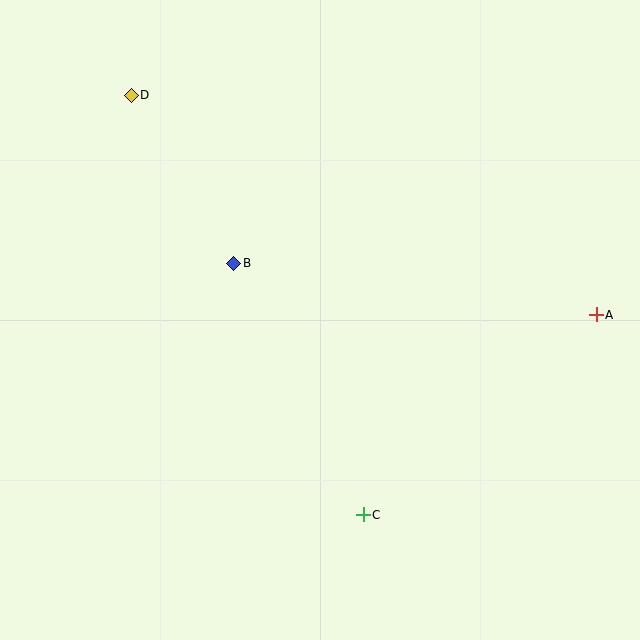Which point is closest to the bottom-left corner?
Point C is closest to the bottom-left corner.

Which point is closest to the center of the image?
Point B at (234, 263) is closest to the center.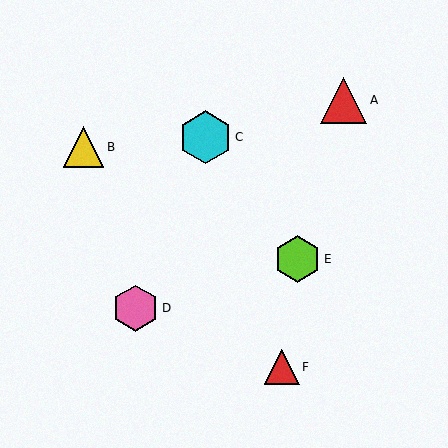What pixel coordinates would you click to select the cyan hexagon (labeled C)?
Click at (206, 137) to select the cyan hexagon C.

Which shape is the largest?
The cyan hexagon (labeled C) is the largest.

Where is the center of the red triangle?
The center of the red triangle is at (344, 100).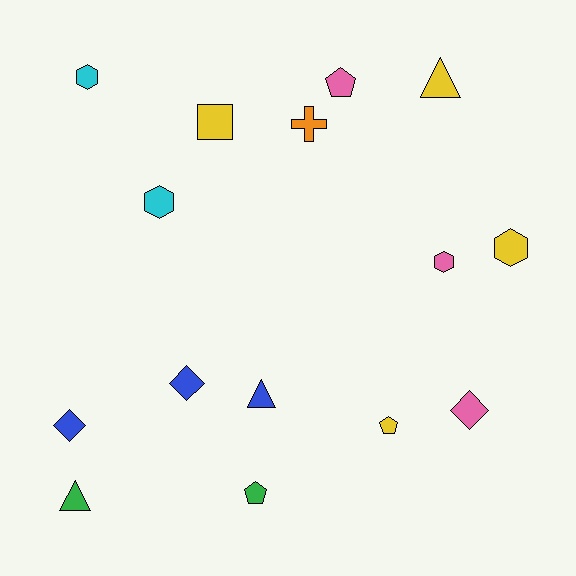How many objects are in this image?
There are 15 objects.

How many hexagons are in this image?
There are 4 hexagons.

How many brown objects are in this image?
There are no brown objects.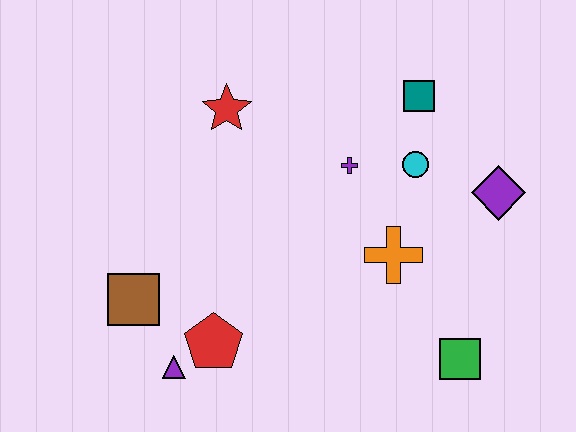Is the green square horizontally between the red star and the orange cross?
No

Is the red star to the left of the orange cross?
Yes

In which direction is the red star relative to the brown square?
The red star is above the brown square.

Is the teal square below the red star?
No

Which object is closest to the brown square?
The purple triangle is closest to the brown square.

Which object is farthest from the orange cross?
The brown square is farthest from the orange cross.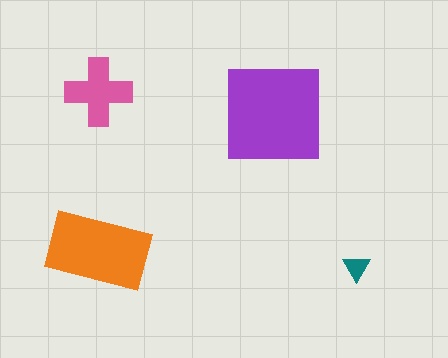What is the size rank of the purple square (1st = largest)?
1st.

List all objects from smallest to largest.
The teal triangle, the pink cross, the orange rectangle, the purple square.